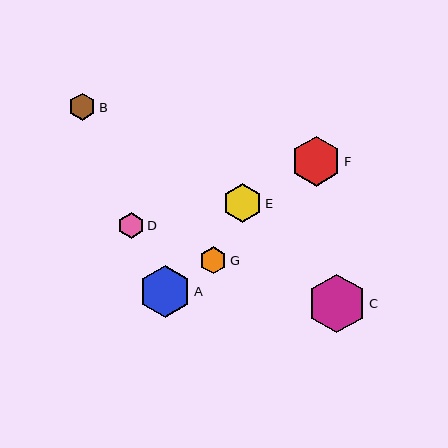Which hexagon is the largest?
Hexagon C is the largest with a size of approximately 59 pixels.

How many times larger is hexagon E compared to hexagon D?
Hexagon E is approximately 1.5 times the size of hexagon D.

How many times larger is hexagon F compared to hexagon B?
Hexagon F is approximately 1.9 times the size of hexagon B.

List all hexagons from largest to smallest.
From largest to smallest: C, A, F, E, G, B, D.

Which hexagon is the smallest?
Hexagon D is the smallest with a size of approximately 26 pixels.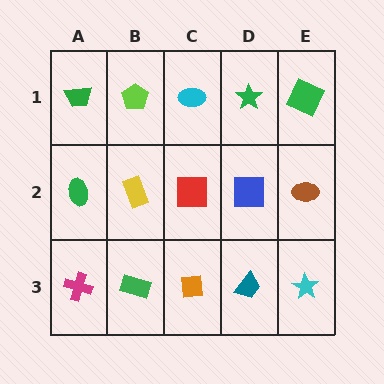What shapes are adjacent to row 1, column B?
A yellow rectangle (row 2, column B), a green trapezoid (row 1, column A), a cyan ellipse (row 1, column C).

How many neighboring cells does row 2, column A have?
3.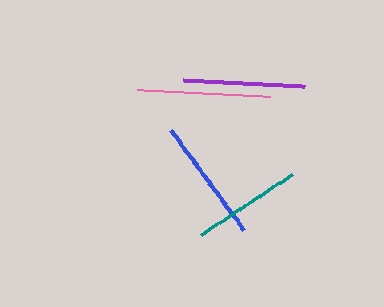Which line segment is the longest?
The pink line is the longest at approximately 132 pixels.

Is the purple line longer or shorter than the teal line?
The purple line is longer than the teal line.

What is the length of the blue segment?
The blue segment is approximately 124 pixels long.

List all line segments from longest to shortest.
From longest to shortest: pink, blue, purple, teal.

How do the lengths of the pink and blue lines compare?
The pink and blue lines are approximately the same length.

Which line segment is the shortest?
The teal line is the shortest at approximately 109 pixels.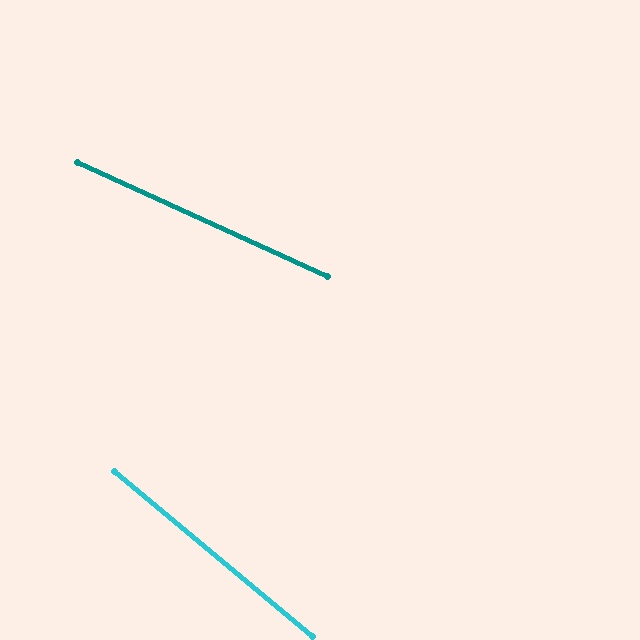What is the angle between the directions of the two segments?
Approximately 15 degrees.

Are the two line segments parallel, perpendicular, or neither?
Neither parallel nor perpendicular — they differ by about 15°.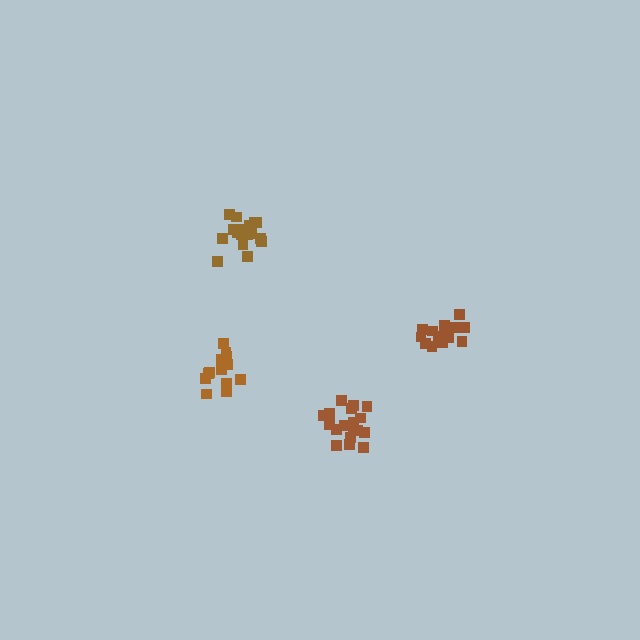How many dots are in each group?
Group 1: 18 dots, Group 2: 18 dots, Group 3: 13 dots, Group 4: 16 dots (65 total).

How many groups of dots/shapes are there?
There are 4 groups.